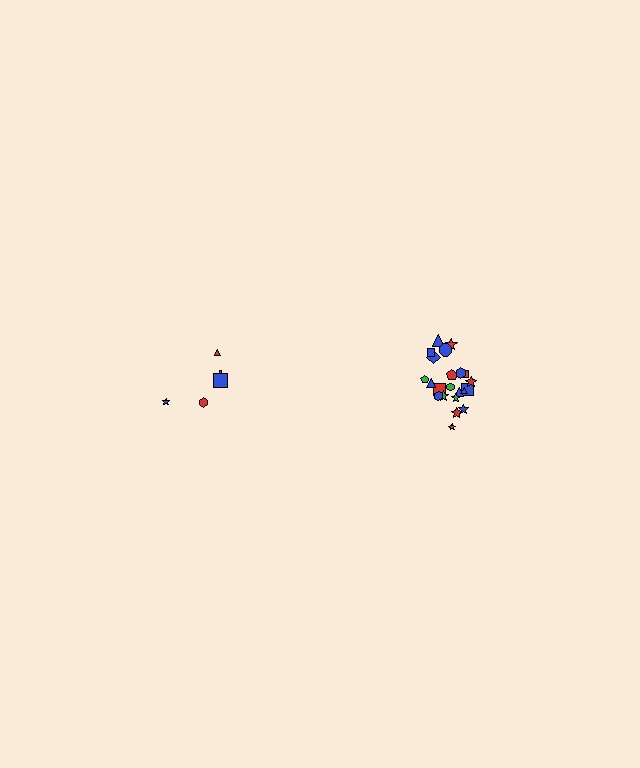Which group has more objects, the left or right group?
The right group.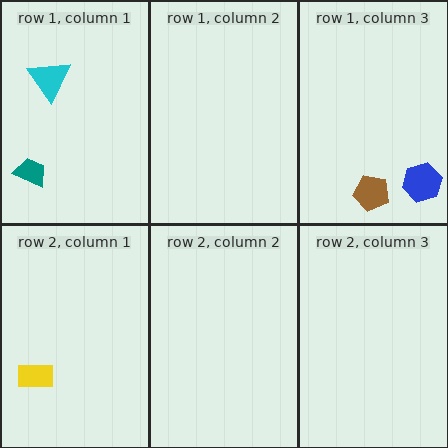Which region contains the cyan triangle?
The row 1, column 1 region.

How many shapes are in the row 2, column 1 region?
1.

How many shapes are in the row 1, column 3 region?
2.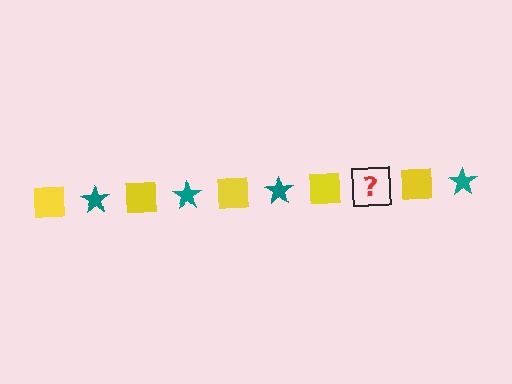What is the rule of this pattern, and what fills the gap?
The rule is that the pattern alternates between yellow square and teal star. The gap should be filled with a teal star.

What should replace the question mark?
The question mark should be replaced with a teal star.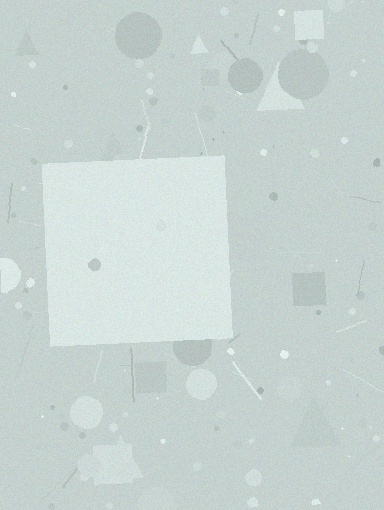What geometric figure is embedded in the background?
A square is embedded in the background.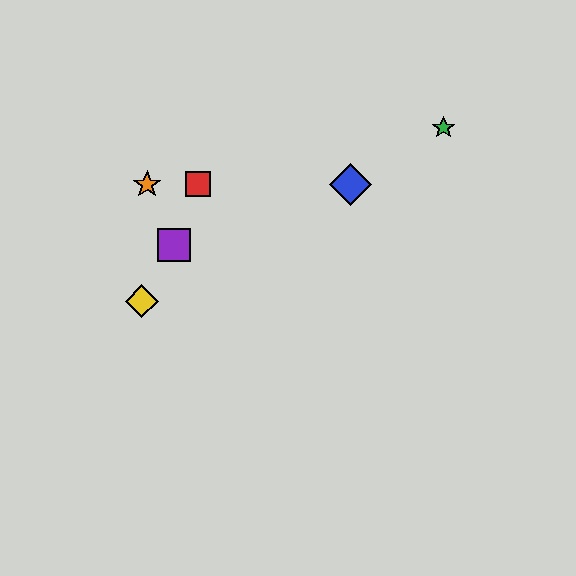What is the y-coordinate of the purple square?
The purple square is at y≈245.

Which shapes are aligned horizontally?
The red square, the blue diamond, the orange star are aligned horizontally.